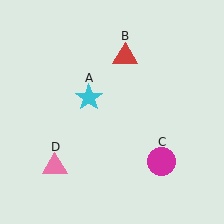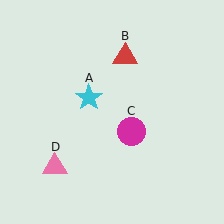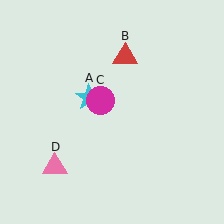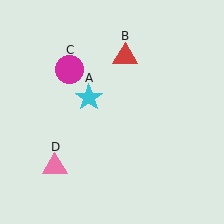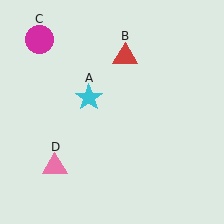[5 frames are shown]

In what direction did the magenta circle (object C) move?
The magenta circle (object C) moved up and to the left.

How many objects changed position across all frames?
1 object changed position: magenta circle (object C).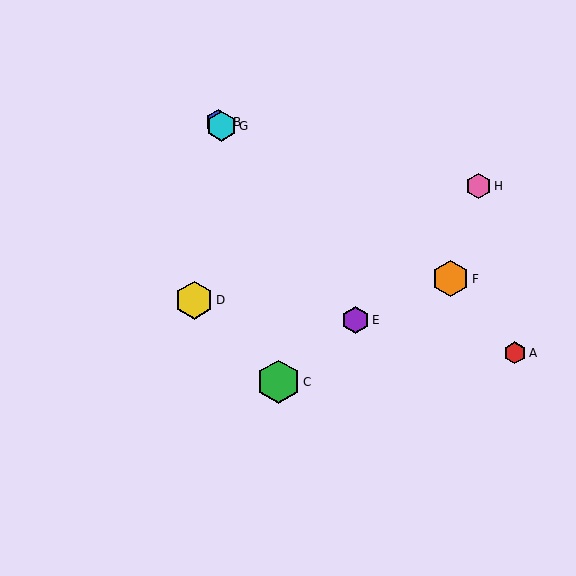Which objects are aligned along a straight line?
Objects B, E, G are aligned along a straight line.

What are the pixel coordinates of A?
Object A is at (515, 353).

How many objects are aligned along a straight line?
3 objects (B, E, G) are aligned along a straight line.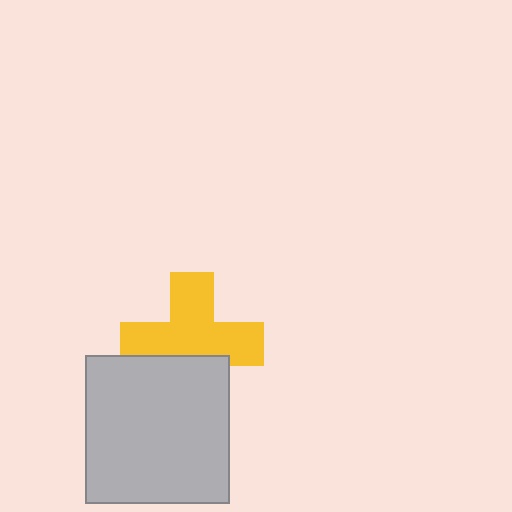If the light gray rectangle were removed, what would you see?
You would see the complete yellow cross.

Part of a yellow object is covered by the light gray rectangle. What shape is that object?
It is a cross.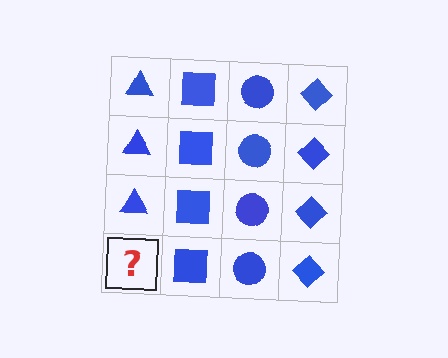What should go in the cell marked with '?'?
The missing cell should contain a blue triangle.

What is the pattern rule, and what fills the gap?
The rule is that each column has a consistent shape. The gap should be filled with a blue triangle.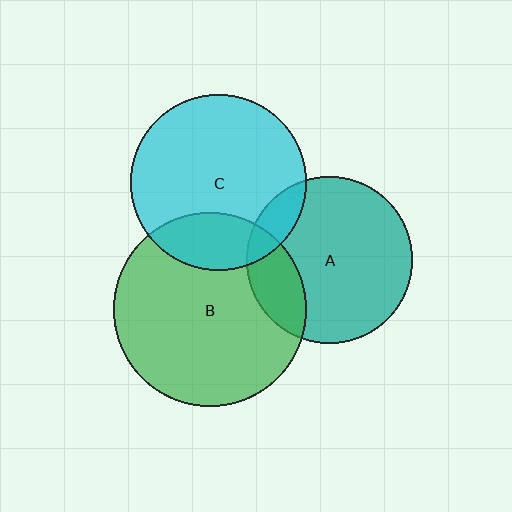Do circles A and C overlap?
Yes.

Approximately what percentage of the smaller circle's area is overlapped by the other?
Approximately 10%.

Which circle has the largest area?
Circle B (green).